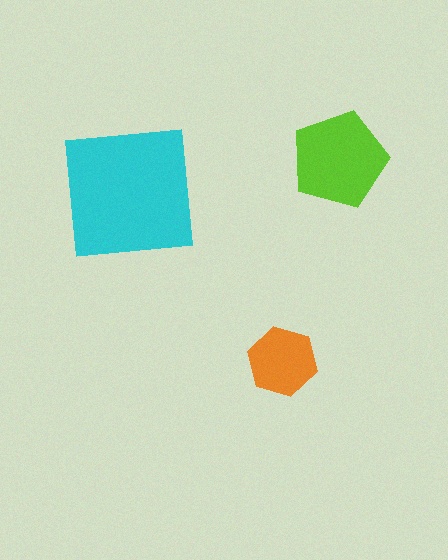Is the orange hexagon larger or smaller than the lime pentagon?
Smaller.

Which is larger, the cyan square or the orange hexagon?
The cyan square.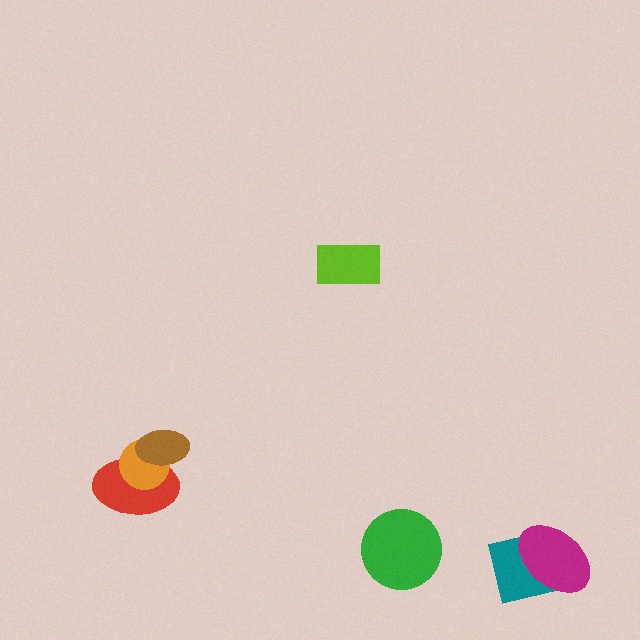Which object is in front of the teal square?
The magenta ellipse is in front of the teal square.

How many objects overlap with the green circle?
0 objects overlap with the green circle.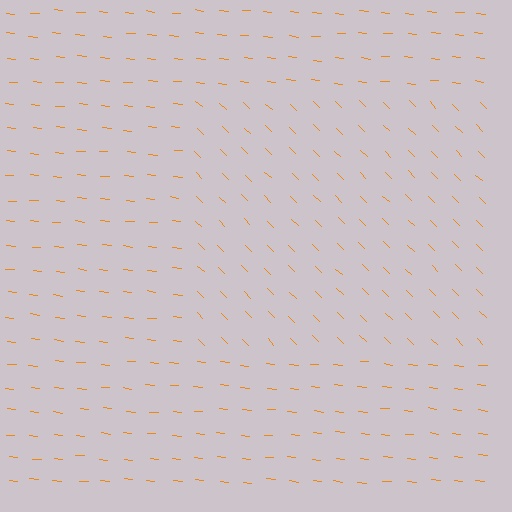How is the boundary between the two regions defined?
The boundary is defined purely by a change in line orientation (approximately 39 degrees difference). All lines are the same color and thickness.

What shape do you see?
I see a rectangle.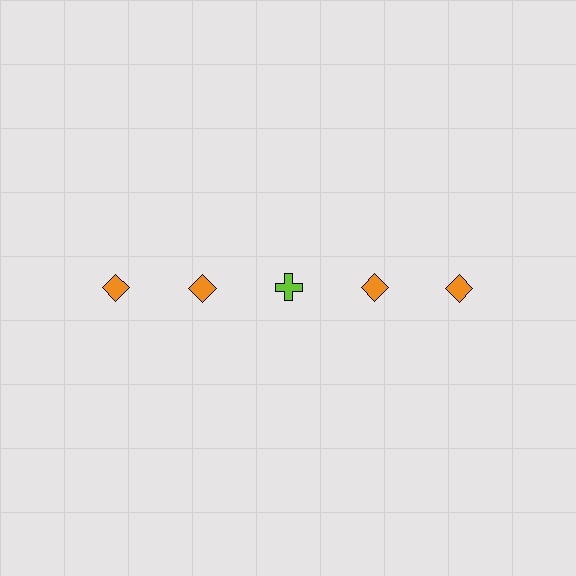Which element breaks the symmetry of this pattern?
The lime cross in the top row, center column breaks the symmetry. All other shapes are orange diamonds.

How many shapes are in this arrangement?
There are 5 shapes arranged in a grid pattern.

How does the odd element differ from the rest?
It differs in both color (lime instead of orange) and shape (cross instead of diamond).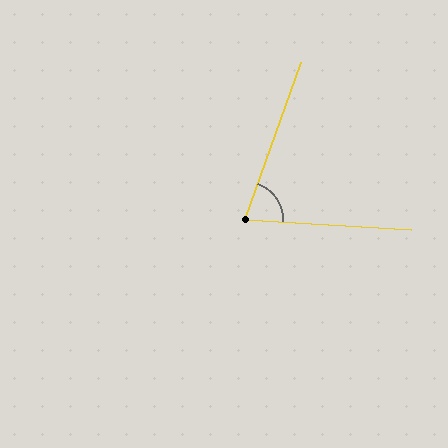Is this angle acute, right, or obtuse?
It is acute.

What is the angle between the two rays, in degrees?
Approximately 74 degrees.